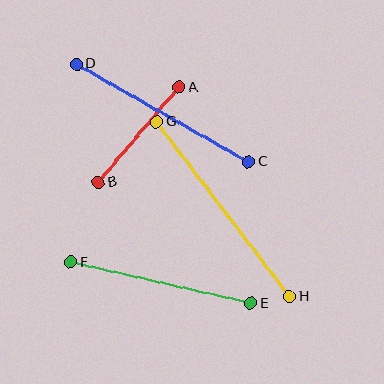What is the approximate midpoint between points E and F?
The midpoint is at approximately (161, 283) pixels.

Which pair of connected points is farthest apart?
Points G and H are farthest apart.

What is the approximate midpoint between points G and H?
The midpoint is at approximately (223, 209) pixels.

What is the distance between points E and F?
The distance is approximately 185 pixels.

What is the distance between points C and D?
The distance is approximately 198 pixels.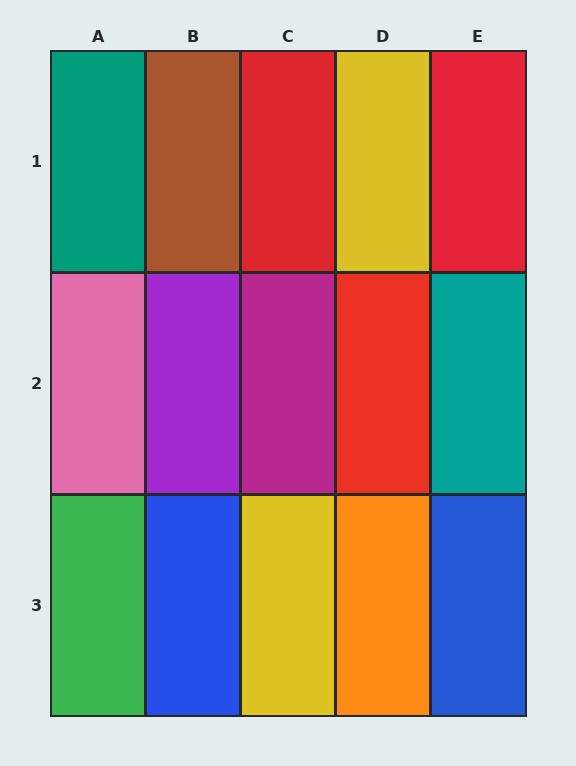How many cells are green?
1 cell is green.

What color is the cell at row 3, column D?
Orange.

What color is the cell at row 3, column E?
Blue.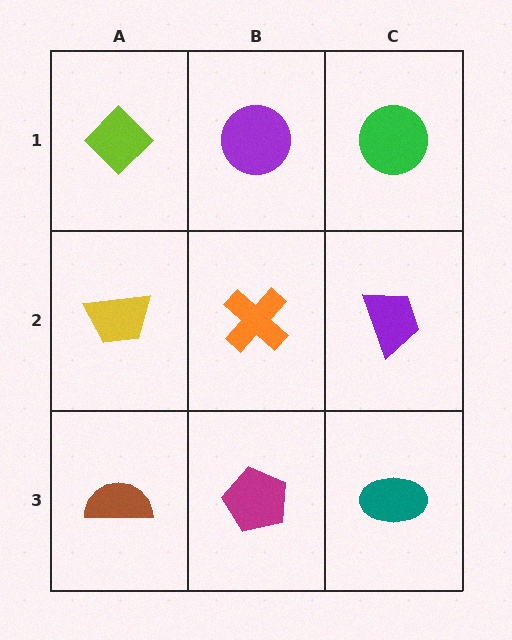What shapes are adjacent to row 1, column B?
An orange cross (row 2, column B), a lime diamond (row 1, column A), a green circle (row 1, column C).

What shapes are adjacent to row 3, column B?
An orange cross (row 2, column B), a brown semicircle (row 3, column A), a teal ellipse (row 3, column C).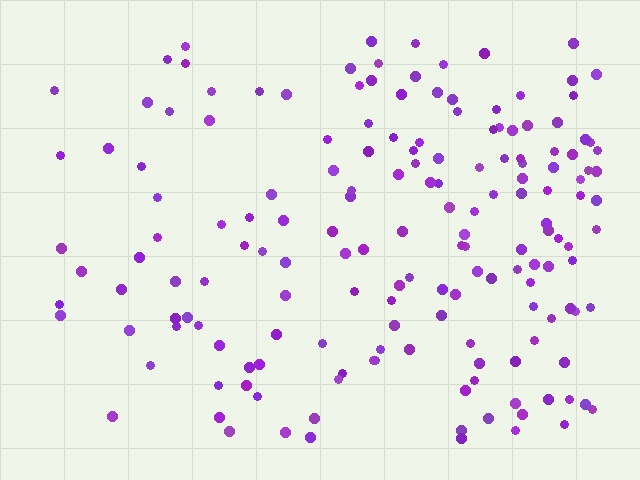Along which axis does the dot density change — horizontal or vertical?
Horizontal.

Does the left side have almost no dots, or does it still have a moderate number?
Still a moderate number, just noticeably fewer than the right.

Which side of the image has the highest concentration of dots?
The right.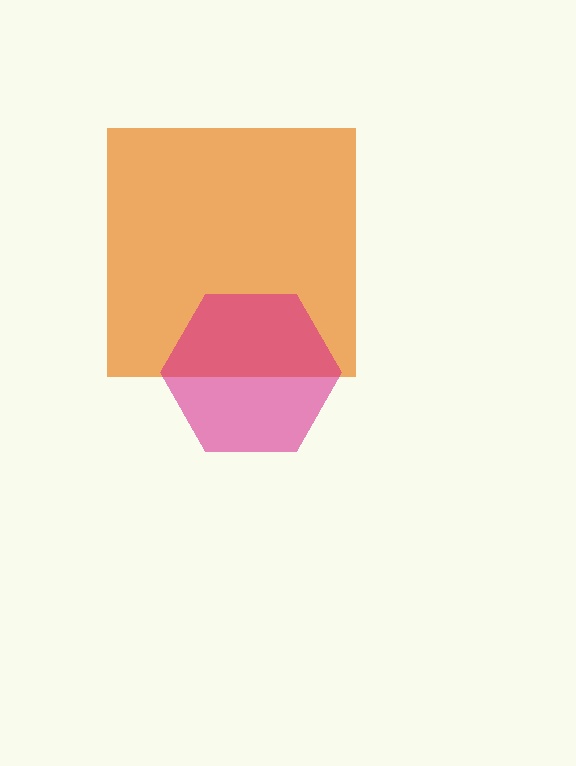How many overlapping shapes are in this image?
There are 2 overlapping shapes in the image.